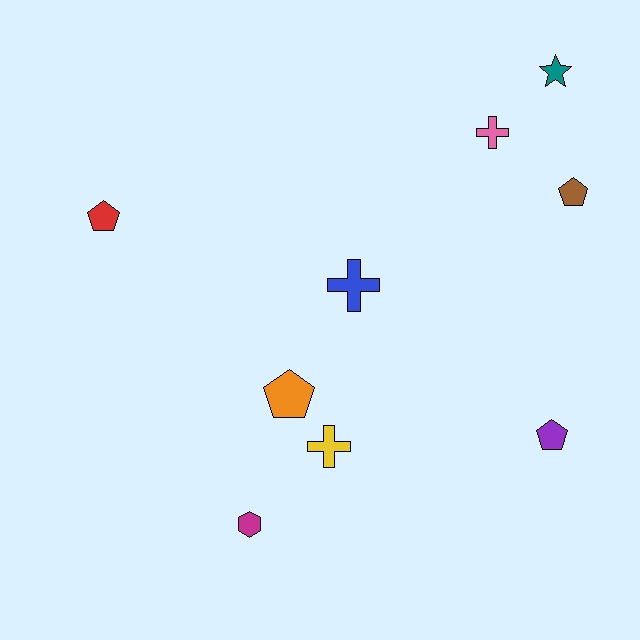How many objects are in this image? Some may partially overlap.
There are 9 objects.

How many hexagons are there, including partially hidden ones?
There is 1 hexagon.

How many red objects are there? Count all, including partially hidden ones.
There is 1 red object.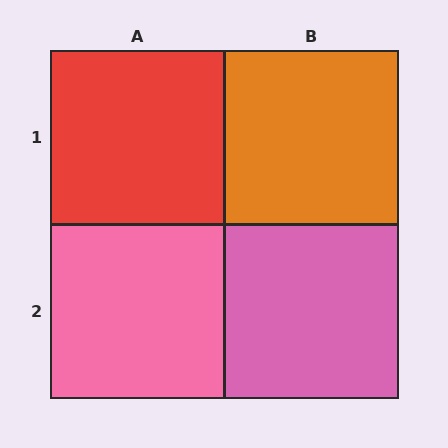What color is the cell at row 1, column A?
Red.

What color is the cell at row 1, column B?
Orange.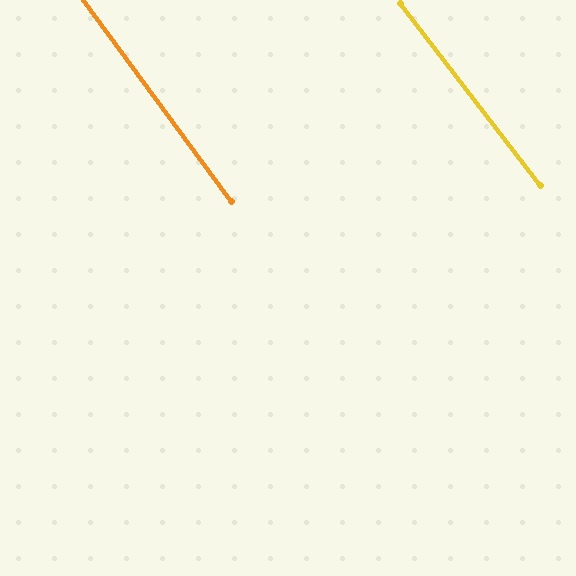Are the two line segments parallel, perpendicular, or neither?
Parallel — their directions differ by only 1.2°.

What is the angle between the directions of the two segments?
Approximately 1 degree.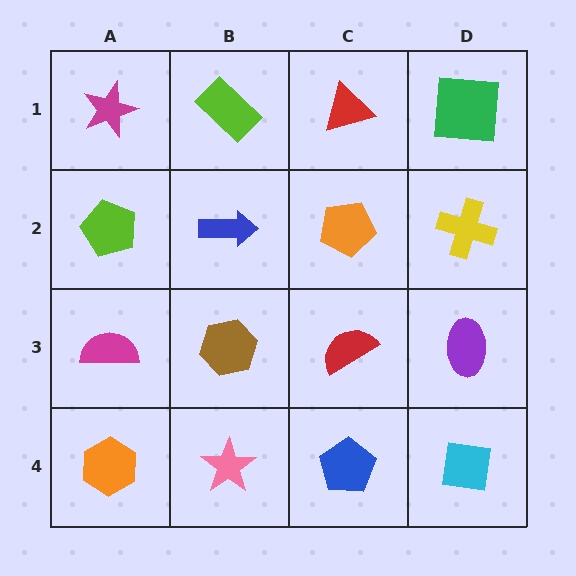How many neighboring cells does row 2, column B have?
4.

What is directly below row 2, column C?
A red semicircle.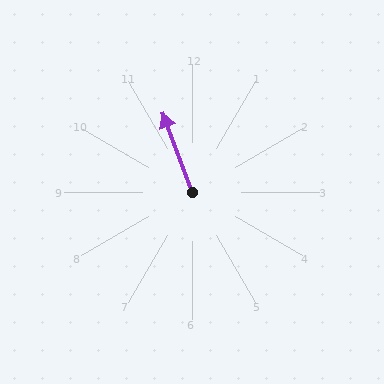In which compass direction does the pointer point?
North.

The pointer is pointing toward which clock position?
Roughly 11 o'clock.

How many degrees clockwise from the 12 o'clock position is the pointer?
Approximately 340 degrees.